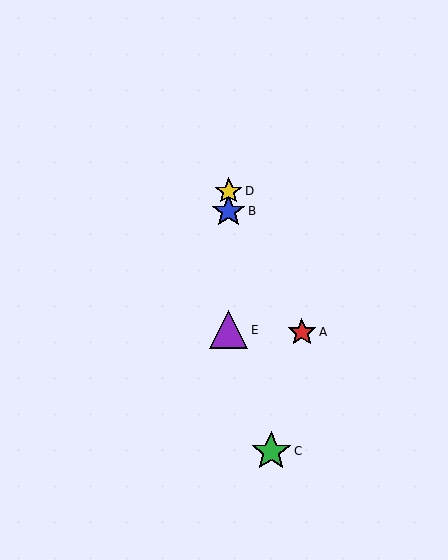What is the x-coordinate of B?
Object B is at x≈229.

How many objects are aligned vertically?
3 objects (B, D, E) are aligned vertically.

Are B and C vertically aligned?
No, B is at x≈229 and C is at x≈271.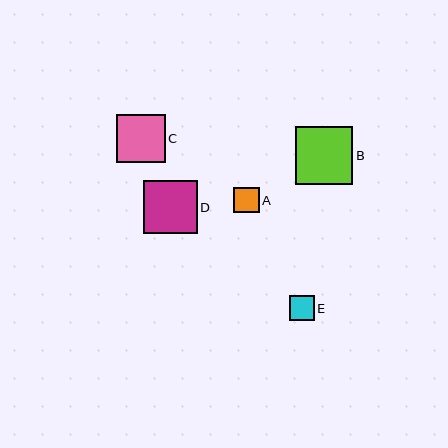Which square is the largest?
Square B is the largest with a size of approximately 58 pixels.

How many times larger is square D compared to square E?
Square D is approximately 2.1 times the size of square E.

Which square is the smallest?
Square E is the smallest with a size of approximately 25 pixels.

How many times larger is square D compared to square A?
Square D is approximately 2.1 times the size of square A.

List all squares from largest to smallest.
From largest to smallest: B, D, C, A, E.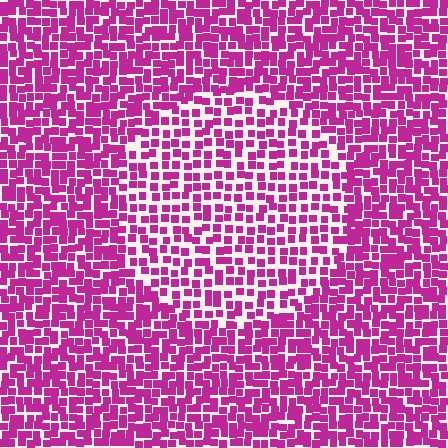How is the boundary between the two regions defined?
The boundary is defined by a change in element density (approximately 1.6x ratio). All elements are the same color, size, and shape.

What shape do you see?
I see a circle.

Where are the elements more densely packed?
The elements are more densely packed outside the circle boundary.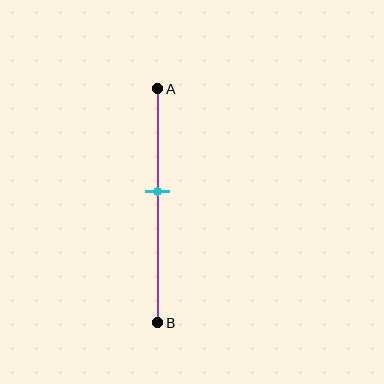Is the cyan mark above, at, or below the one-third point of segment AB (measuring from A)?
The cyan mark is below the one-third point of segment AB.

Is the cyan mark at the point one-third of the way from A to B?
No, the mark is at about 45% from A, not at the 33% one-third point.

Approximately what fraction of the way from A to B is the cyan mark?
The cyan mark is approximately 45% of the way from A to B.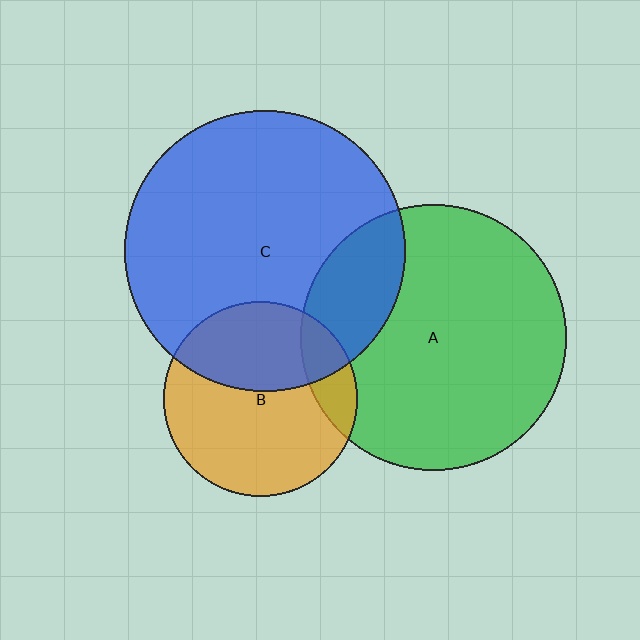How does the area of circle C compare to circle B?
Approximately 2.1 times.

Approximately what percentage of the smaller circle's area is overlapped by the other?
Approximately 15%.